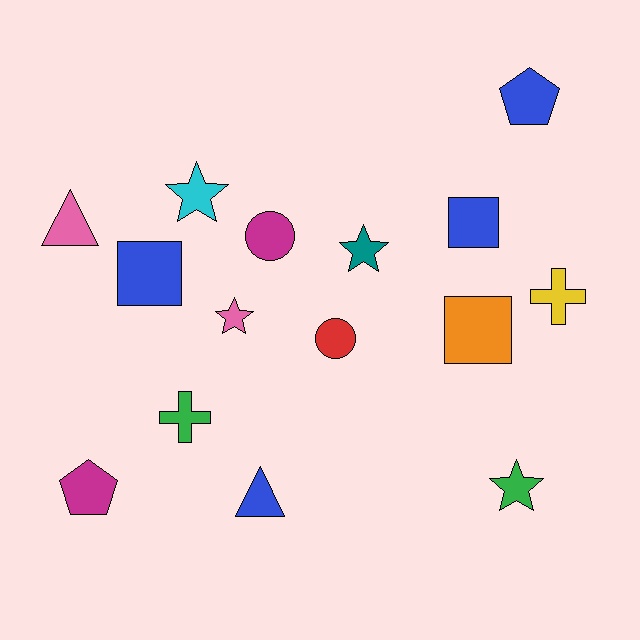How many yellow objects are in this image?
There is 1 yellow object.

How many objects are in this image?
There are 15 objects.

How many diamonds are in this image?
There are no diamonds.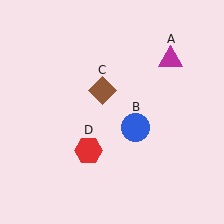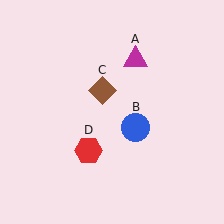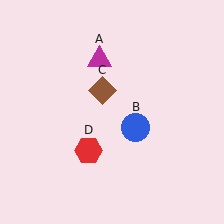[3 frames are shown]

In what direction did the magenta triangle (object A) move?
The magenta triangle (object A) moved left.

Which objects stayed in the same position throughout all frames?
Blue circle (object B) and brown diamond (object C) and red hexagon (object D) remained stationary.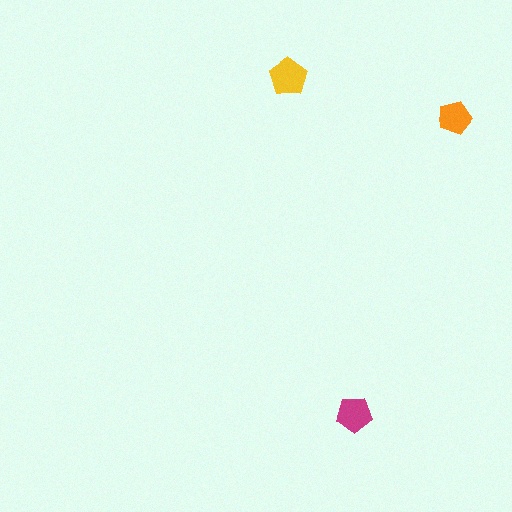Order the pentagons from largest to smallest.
the yellow one, the magenta one, the orange one.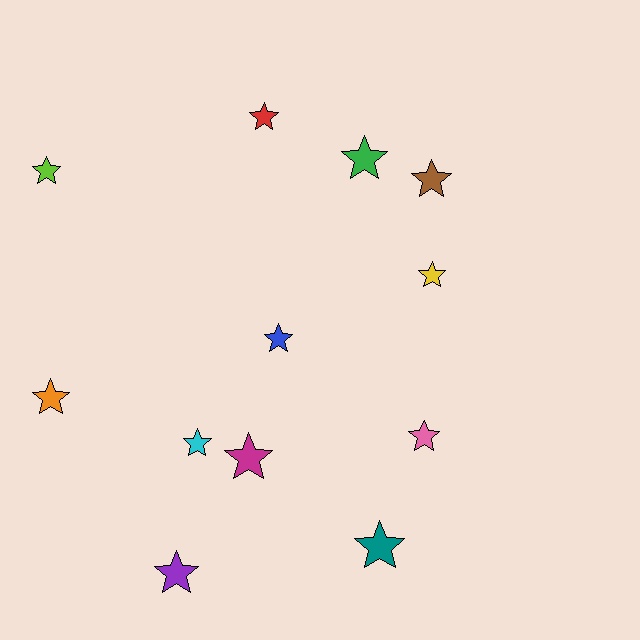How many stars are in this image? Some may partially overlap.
There are 12 stars.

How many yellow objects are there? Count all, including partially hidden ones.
There is 1 yellow object.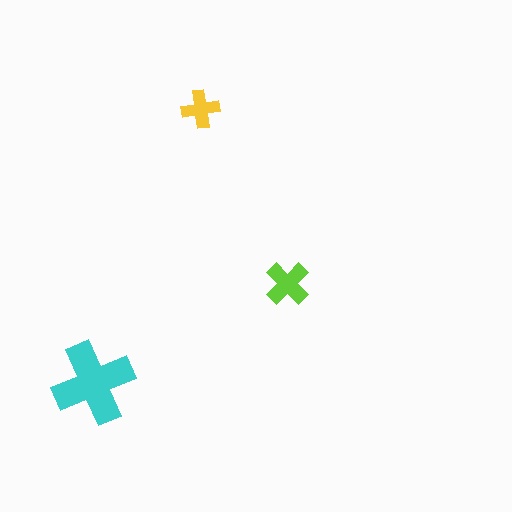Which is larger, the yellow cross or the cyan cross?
The cyan one.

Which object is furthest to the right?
The lime cross is rightmost.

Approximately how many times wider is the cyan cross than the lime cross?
About 2 times wider.